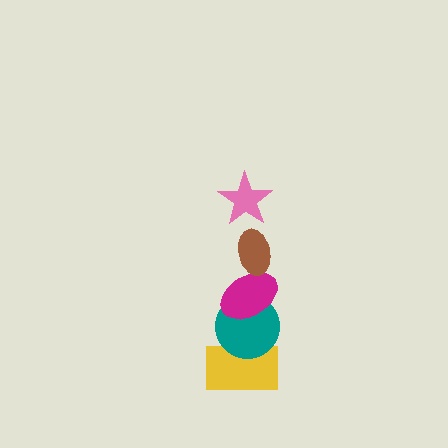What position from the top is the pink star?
The pink star is 1st from the top.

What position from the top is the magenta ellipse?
The magenta ellipse is 3rd from the top.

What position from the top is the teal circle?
The teal circle is 4th from the top.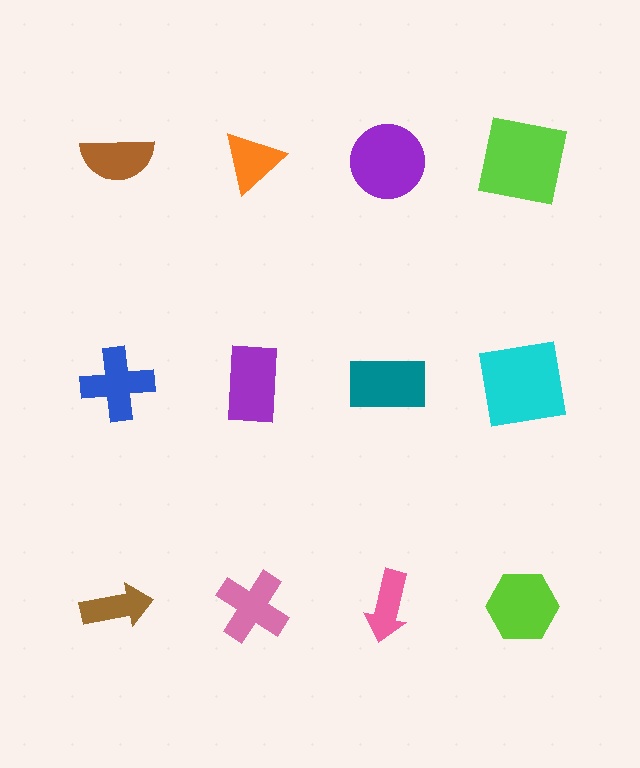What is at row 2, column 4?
A cyan square.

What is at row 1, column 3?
A purple circle.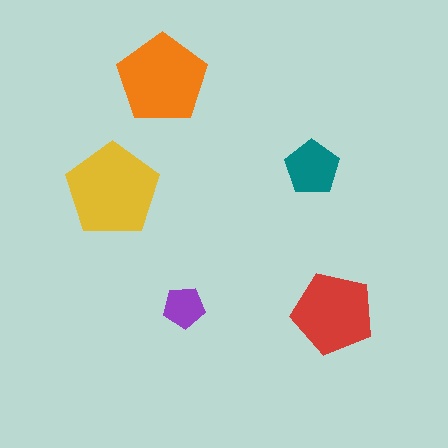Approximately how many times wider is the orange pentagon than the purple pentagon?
About 2 times wider.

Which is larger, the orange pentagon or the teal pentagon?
The orange one.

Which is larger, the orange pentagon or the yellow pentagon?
The yellow one.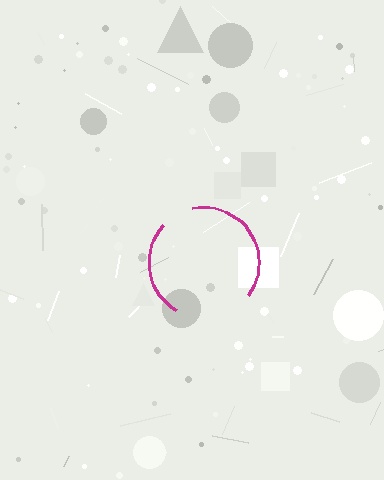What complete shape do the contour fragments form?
The contour fragments form a circle.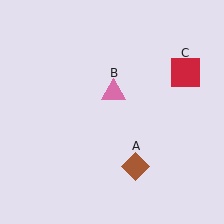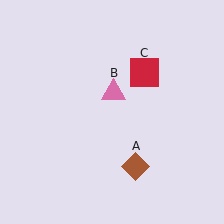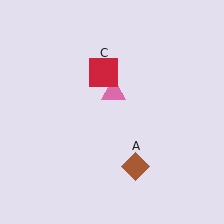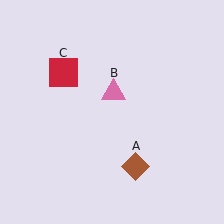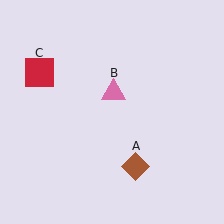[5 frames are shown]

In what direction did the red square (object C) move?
The red square (object C) moved left.